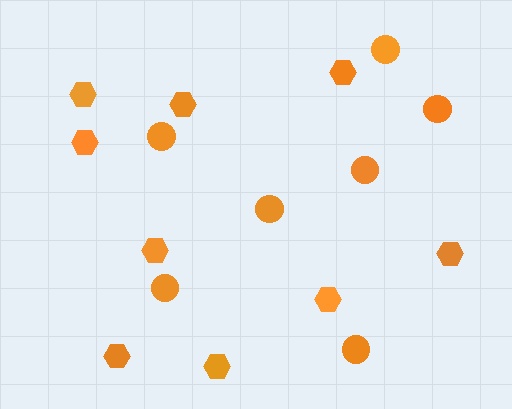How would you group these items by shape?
There are 2 groups: one group of circles (7) and one group of hexagons (9).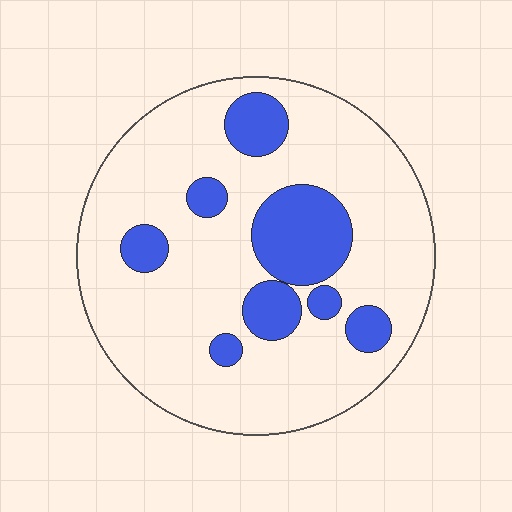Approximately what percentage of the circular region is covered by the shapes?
Approximately 20%.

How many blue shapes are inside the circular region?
8.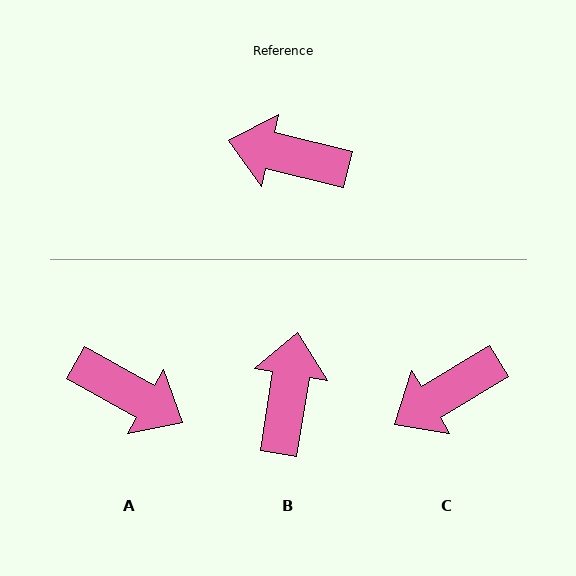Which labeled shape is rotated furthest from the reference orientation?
A, about 165 degrees away.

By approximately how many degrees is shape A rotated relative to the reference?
Approximately 165 degrees counter-clockwise.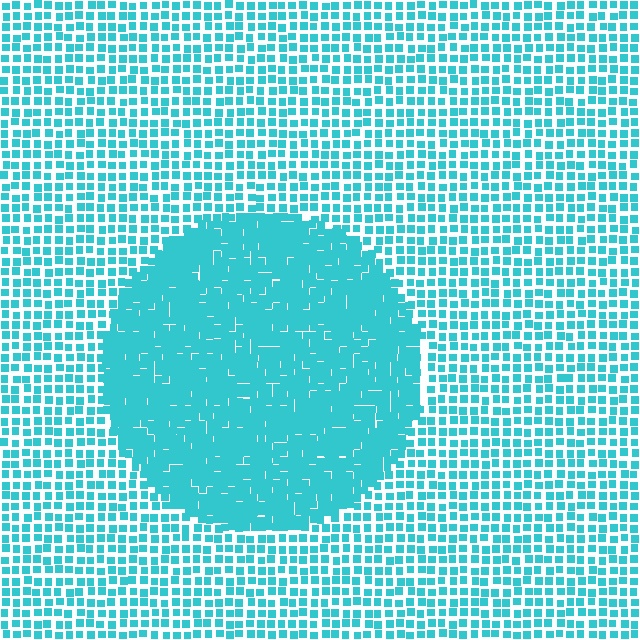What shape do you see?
I see a circle.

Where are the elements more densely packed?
The elements are more densely packed inside the circle boundary.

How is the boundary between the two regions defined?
The boundary is defined by a change in element density (approximately 2.1x ratio). All elements are the same color, size, and shape.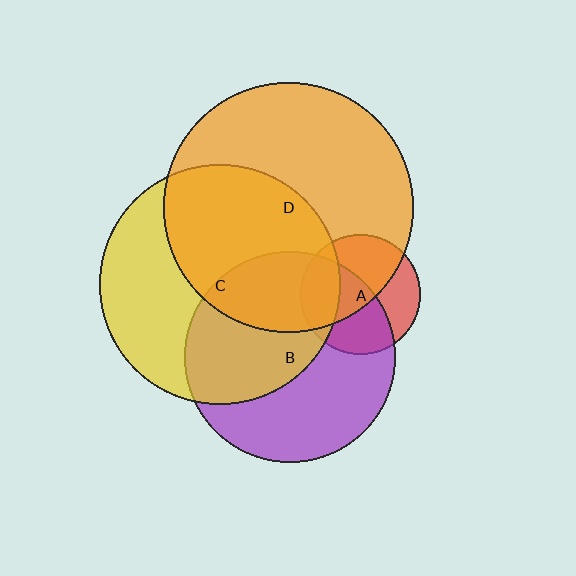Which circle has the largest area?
Circle D (orange).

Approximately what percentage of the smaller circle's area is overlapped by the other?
Approximately 50%.